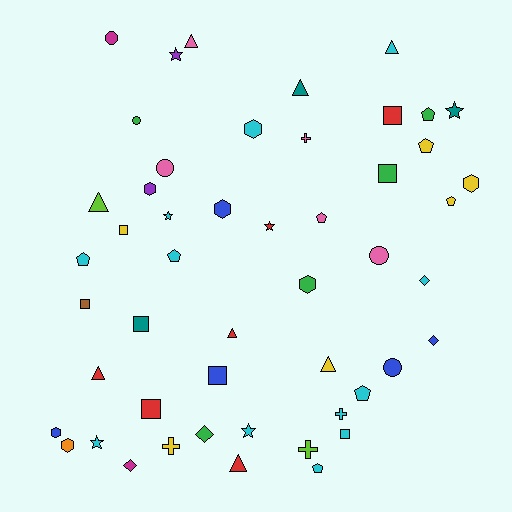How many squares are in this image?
There are 8 squares.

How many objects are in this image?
There are 50 objects.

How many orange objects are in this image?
There is 1 orange object.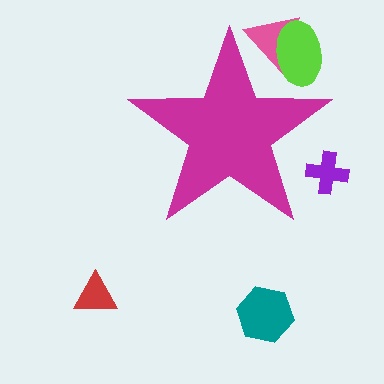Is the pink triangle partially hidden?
Yes, the pink triangle is partially hidden behind the magenta star.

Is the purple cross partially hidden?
Yes, the purple cross is partially hidden behind the magenta star.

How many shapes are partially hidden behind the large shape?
3 shapes are partially hidden.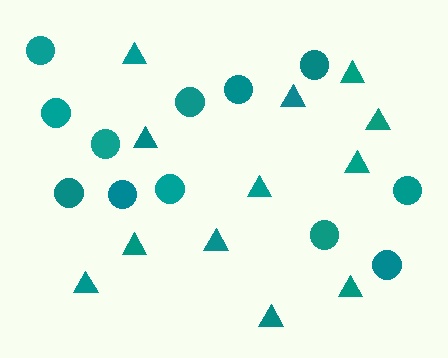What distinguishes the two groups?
There are 2 groups: one group of circles (12) and one group of triangles (12).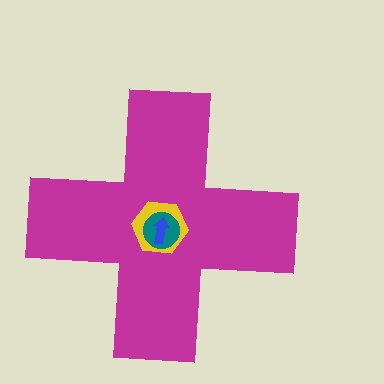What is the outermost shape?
The magenta cross.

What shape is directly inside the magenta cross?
The yellow hexagon.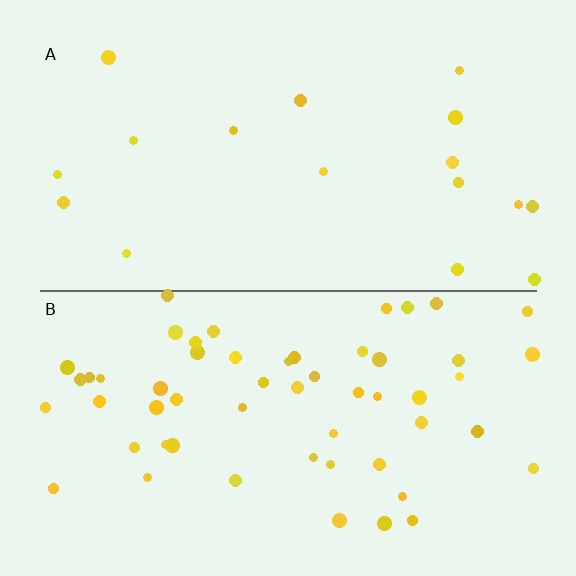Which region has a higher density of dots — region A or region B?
B (the bottom).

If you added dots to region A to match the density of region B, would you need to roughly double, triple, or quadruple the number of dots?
Approximately triple.